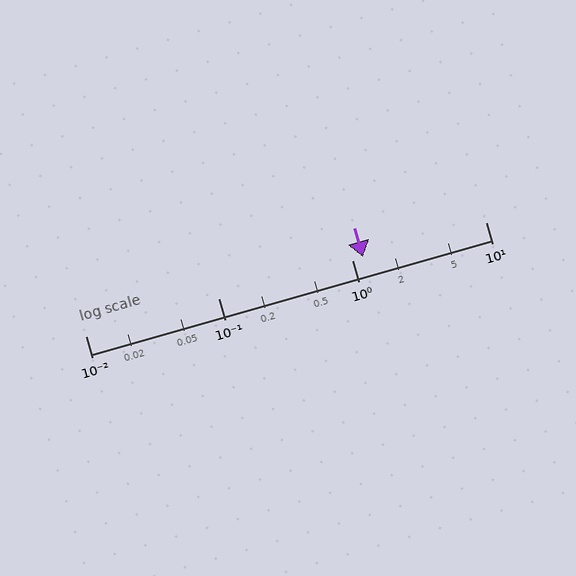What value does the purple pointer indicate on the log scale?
The pointer indicates approximately 1.2.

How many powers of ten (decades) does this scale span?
The scale spans 3 decades, from 0.01 to 10.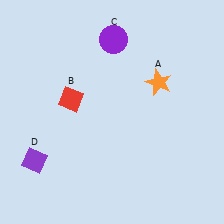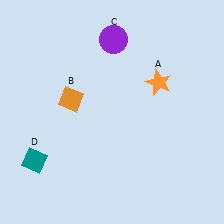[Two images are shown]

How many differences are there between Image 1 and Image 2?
There are 2 differences between the two images.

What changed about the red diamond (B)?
In Image 1, B is red. In Image 2, it changed to orange.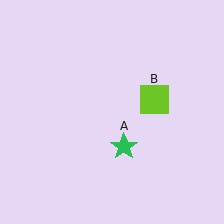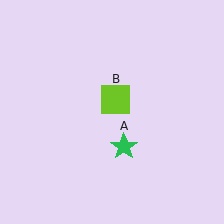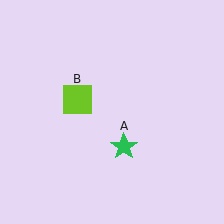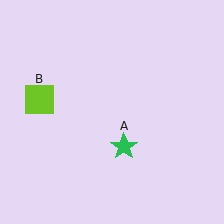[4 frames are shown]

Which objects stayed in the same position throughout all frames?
Green star (object A) remained stationary.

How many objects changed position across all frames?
1 object changed position: lime square (object B).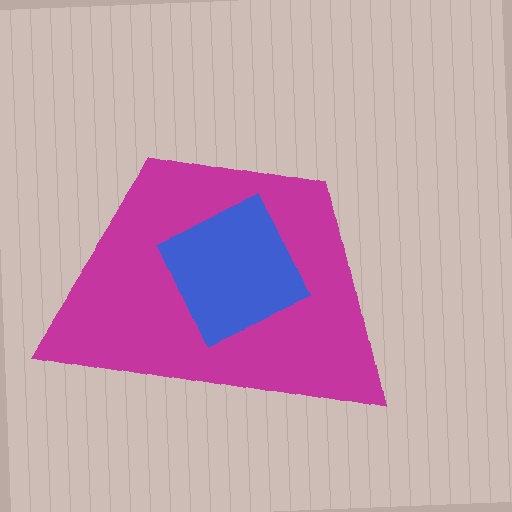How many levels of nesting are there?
2.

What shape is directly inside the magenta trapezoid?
The blue diamond.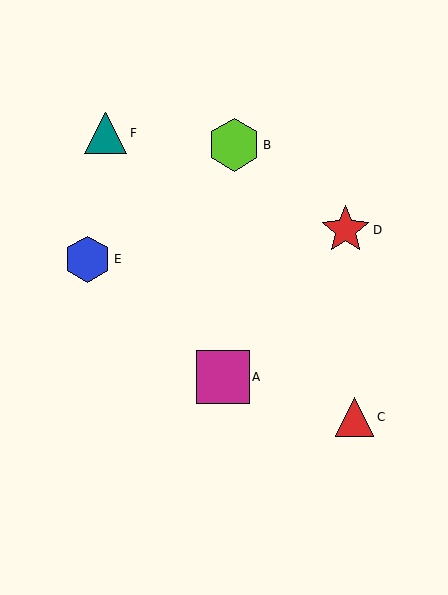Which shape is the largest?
The magenta square (labeled A) is the largest.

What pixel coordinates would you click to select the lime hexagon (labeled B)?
Click at (234, 145) to select the lime hexagon B.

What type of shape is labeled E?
Shape E is a blue hexagon.